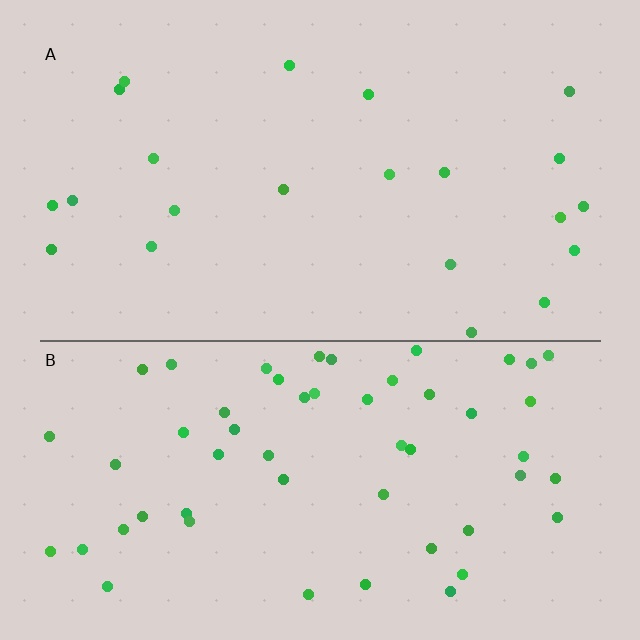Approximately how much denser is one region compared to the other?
Approximately 2.5× — region B over region A.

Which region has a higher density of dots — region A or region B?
B (the bottom).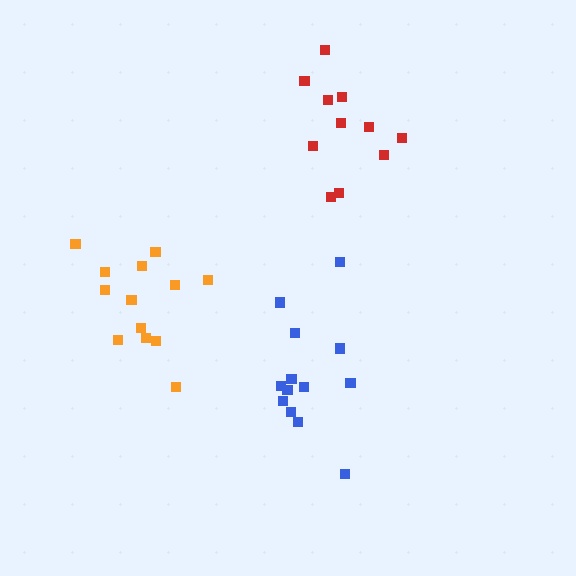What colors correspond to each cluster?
The clusters are colored: blue, red, orange.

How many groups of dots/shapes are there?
There are 3 groups.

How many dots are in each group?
Group 1: 13 dots, Group 2: 11 dots, Group 3: 13 dots (37 total).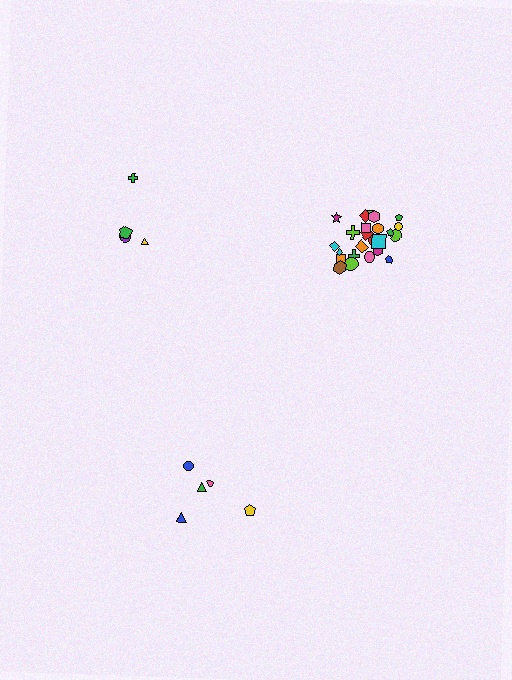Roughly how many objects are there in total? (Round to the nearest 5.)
Roughly 35 objects in total.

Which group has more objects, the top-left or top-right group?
The top-right group.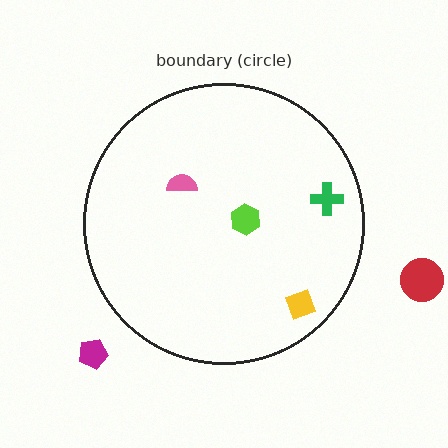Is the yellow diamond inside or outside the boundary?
Inside.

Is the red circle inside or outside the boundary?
Outside.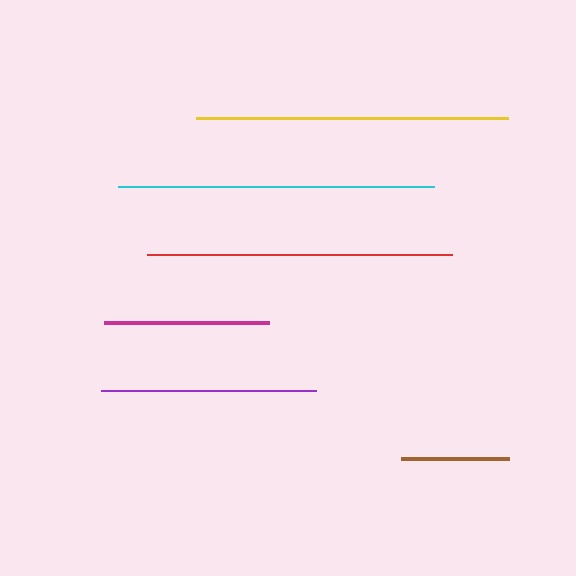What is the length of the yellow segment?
The yellow segment is approximately 312 pixels long.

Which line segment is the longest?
The cyan line is the longest at approximately 316 pixels.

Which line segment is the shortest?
The brown line is the shortest at approximately 108 pixels.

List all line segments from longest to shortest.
From longest to shortest: cyan, yellow, red, purple, magenta, brown.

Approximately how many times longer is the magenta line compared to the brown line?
The magenta line is approximately 1.5 times the length of the brown line.